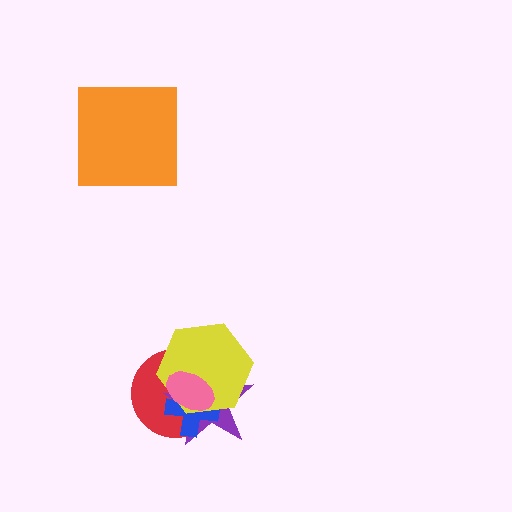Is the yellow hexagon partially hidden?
Yes, it is partially covered by another shape.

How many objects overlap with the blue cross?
4 objects overlap with the blue cross.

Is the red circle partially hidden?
Yes, it is partially covered by another shape.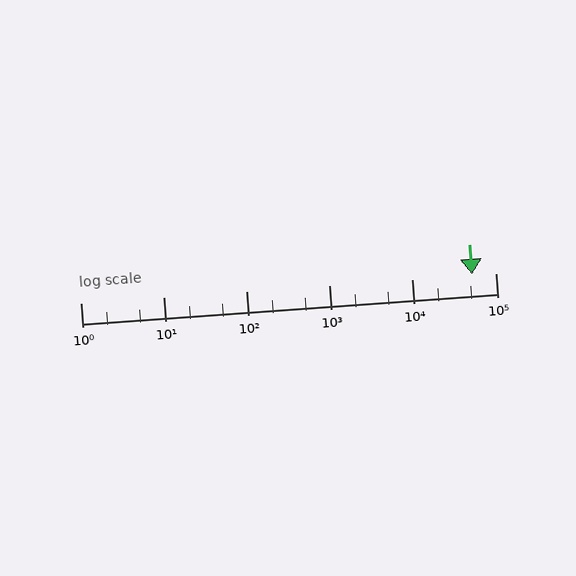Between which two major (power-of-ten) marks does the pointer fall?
The pointer is between 10000 and 100000.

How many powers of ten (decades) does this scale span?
The scale spans 5 decades, from 1 to 100000.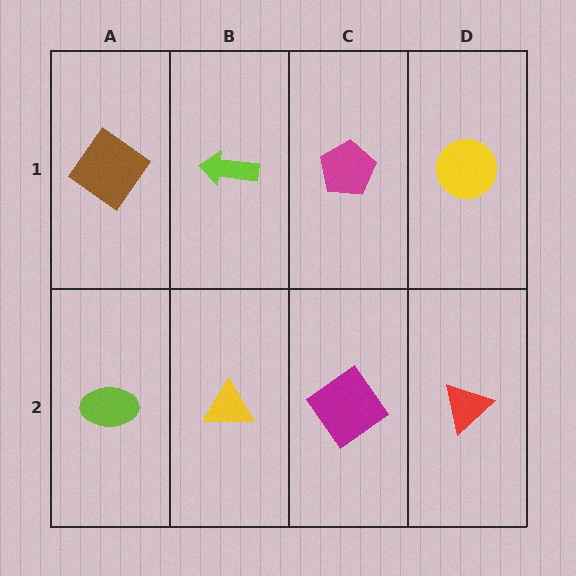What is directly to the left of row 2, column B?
A lime ellipse.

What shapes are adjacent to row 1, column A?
A lime ellipse (row 2, column A), a lime arrow (row 1, column B).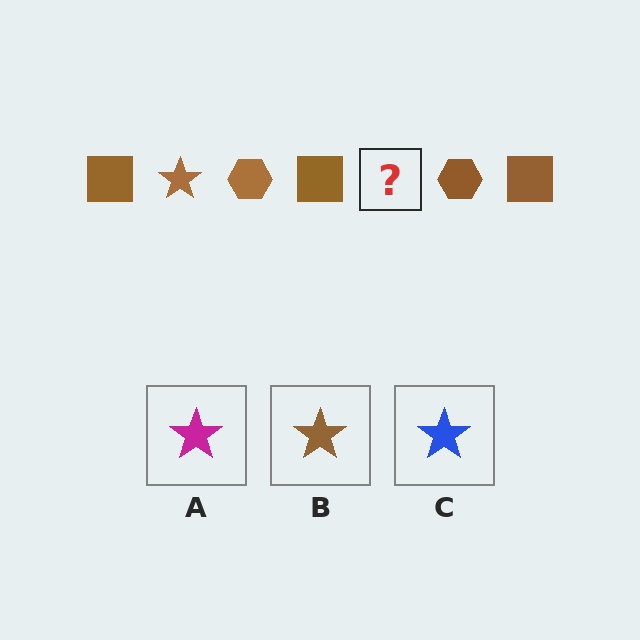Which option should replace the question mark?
Option B.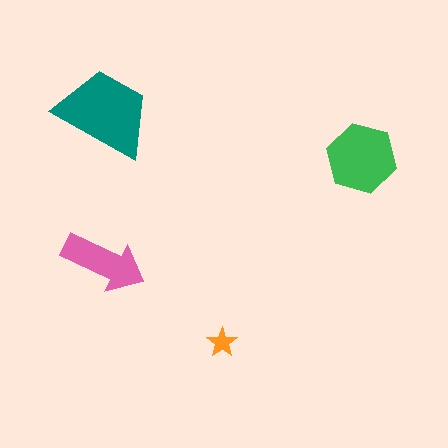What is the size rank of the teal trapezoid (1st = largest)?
1st.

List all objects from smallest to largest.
The orange star, the pink arrow, the green hexagon, the teal trapezoid.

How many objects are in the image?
There are 4 objects in the image.